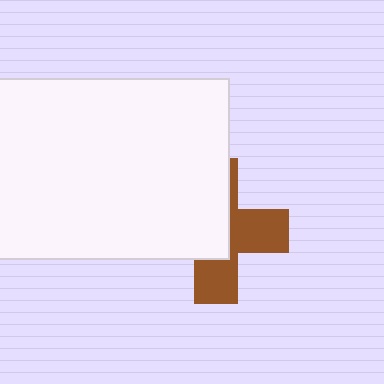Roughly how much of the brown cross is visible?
About half of it is visible (roughly 46%).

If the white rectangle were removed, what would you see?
You would see the complete brown cross.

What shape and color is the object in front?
The object in front is a white rectangle.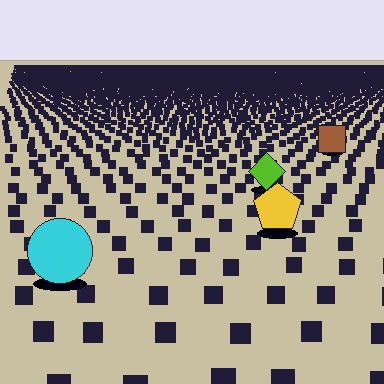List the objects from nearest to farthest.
From nearest to farthest: the cyan circle, the yellow pentagon, the lime diamond, the brown square.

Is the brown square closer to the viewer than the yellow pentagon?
No. The yellow pentagon is closer — you can tell from the texture gradient: the ground texture is coarser near it.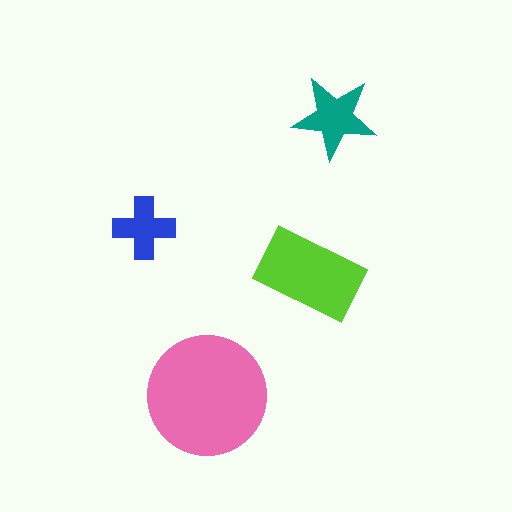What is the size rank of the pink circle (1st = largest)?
1st.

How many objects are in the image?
There are 4 objects in the image.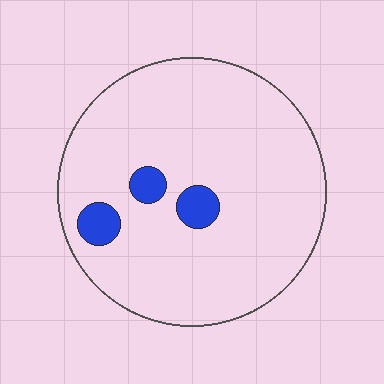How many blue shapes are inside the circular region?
3.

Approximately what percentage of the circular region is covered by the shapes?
Approximately 5%.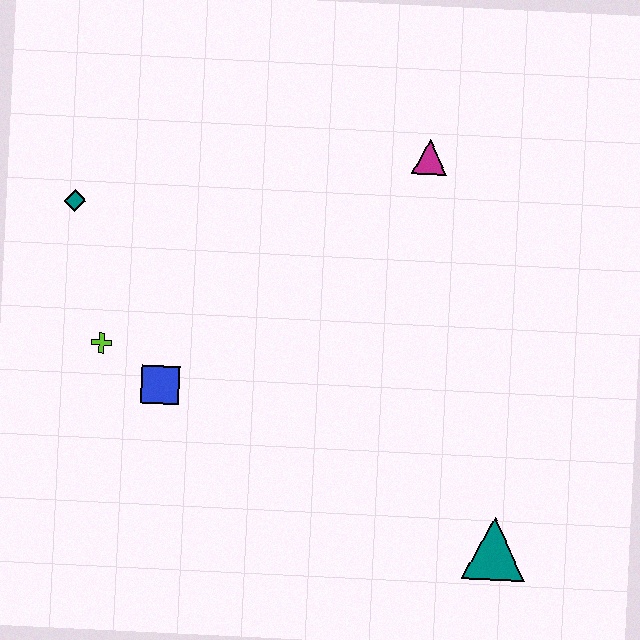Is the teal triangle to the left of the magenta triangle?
No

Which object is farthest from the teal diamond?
The teal triangle is farthest from the teal diamond.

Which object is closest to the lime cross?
The blue square is closest to the lime cross.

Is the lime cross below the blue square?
No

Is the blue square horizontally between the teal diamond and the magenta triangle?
Yes